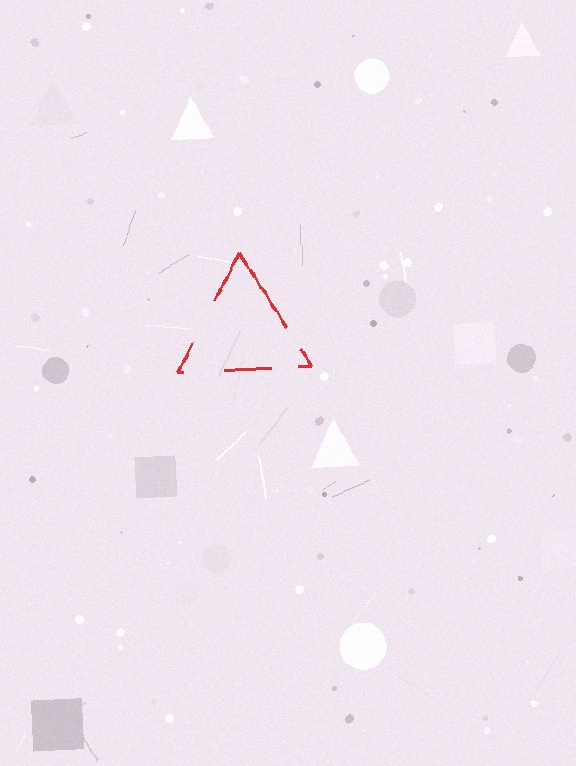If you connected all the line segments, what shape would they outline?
They would outline a triangle.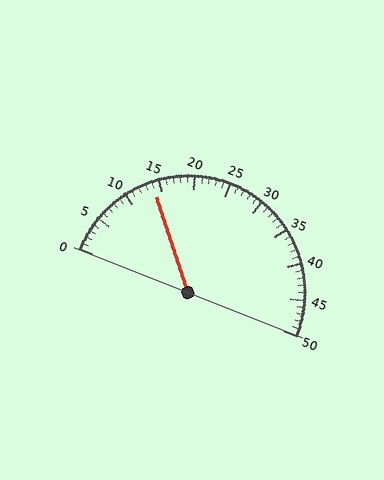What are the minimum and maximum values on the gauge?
The gauge ranges from 0 to 50.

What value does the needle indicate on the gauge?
The needle indicates approximately 14.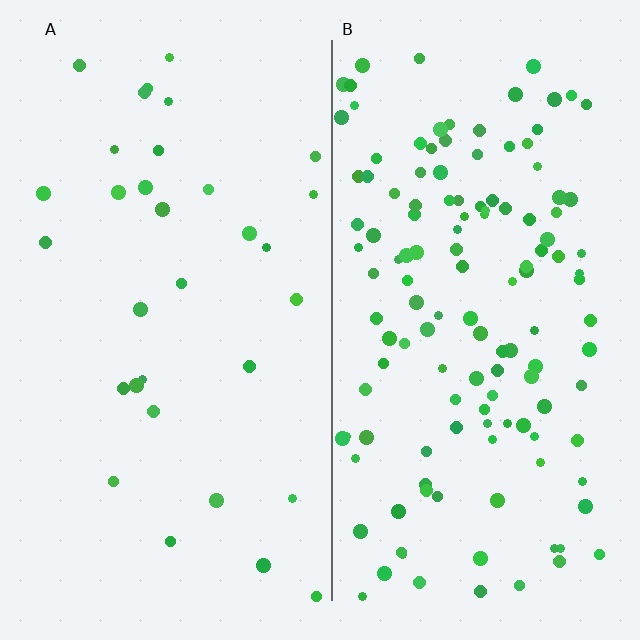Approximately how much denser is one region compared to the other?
Approximately 4.2× — region B over region A.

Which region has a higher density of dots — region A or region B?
B (the right).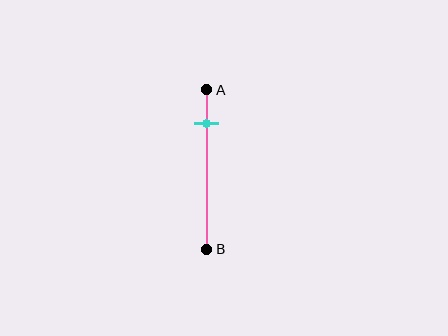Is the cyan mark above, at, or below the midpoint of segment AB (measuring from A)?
The cyan mark is above the midpoint of segment AB.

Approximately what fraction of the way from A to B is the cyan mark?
The cyan mark is approximately 20% of the way from A to B.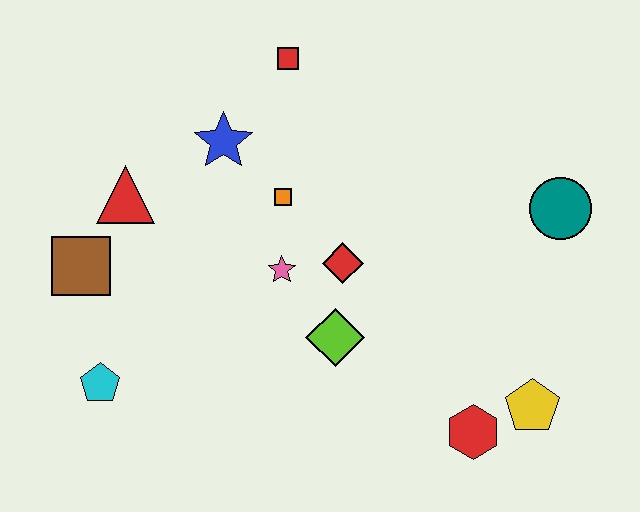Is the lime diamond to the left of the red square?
No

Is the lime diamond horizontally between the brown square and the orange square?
No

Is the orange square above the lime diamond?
Yes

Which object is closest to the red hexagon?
The yellow pentagon is closest to the red hexagon.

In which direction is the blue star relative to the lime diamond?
The blue star is above the lime diamond.